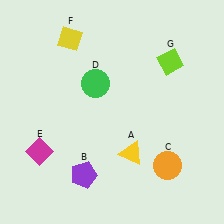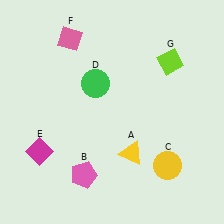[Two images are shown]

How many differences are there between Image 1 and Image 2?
There are 3 differences between the two images.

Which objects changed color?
B changed from purple to pink. C changed from orange to yellow. F changed from yellow to pink.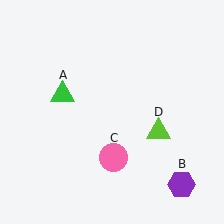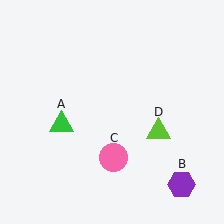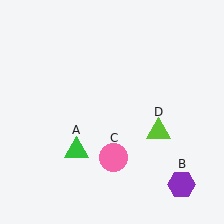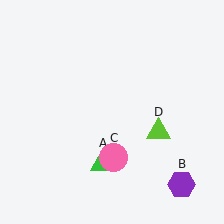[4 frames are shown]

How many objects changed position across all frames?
1 object changed position: green triangle (object A).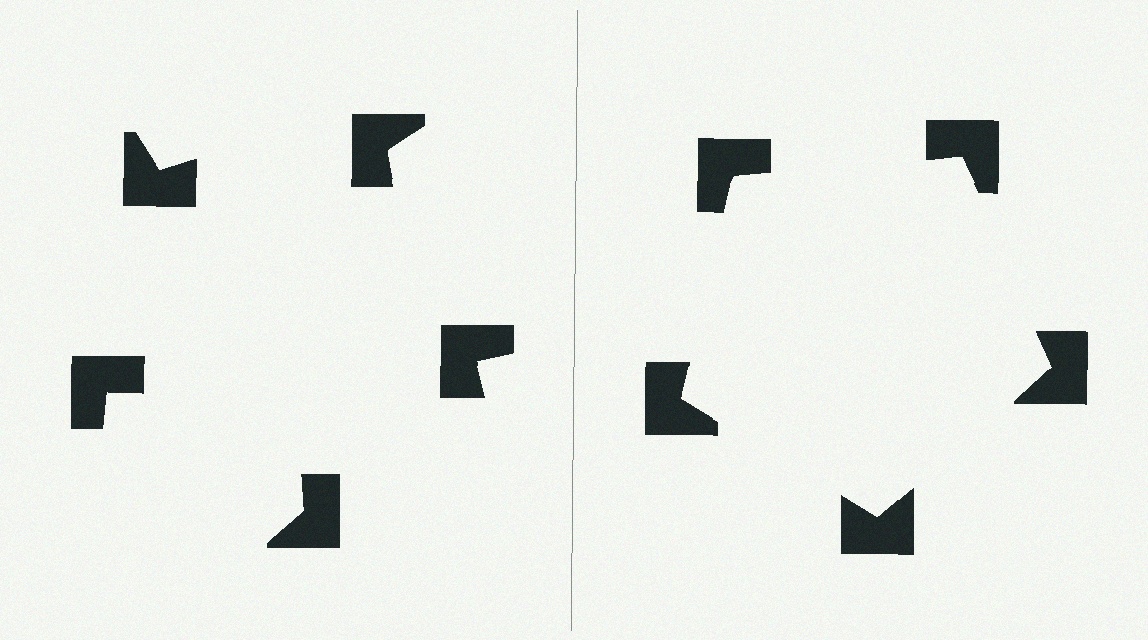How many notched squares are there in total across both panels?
10 — 5 on each side.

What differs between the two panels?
The notched squares are positioned identically on both sides; only the wedge orientations differ. On the right they align to a pentagon; on the left they are misaligned.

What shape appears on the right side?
An illusory pentagon.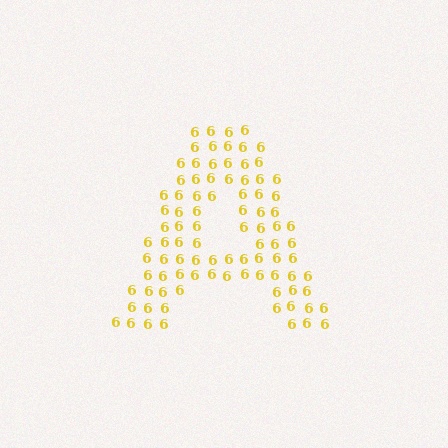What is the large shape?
The large shape is the letter A.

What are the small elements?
The small elements are digit 6's.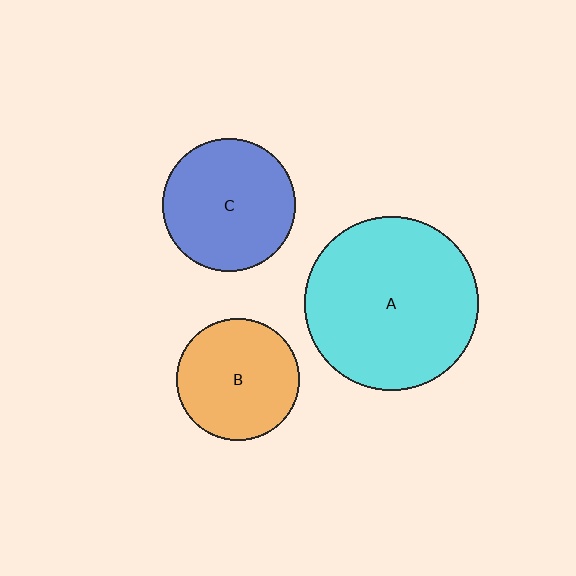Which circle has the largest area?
Circle A (cyan).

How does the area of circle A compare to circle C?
Approximately 1.7 times.